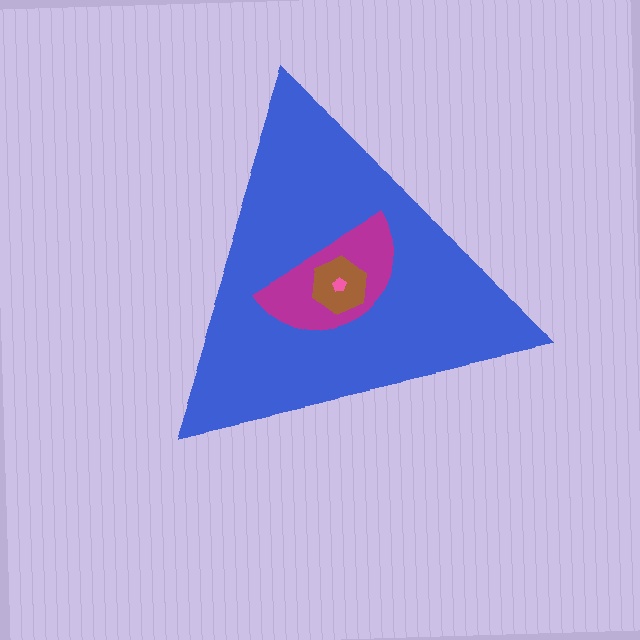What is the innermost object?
The pink pentagon.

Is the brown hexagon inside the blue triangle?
Yes.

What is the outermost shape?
The blue triangle.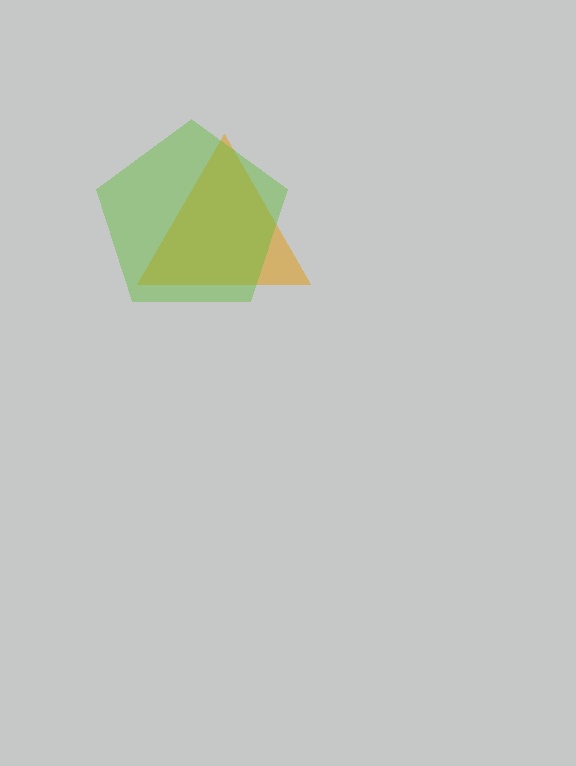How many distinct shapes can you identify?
There are 2 distinct shapes: an orange triangle, a lime pentagon.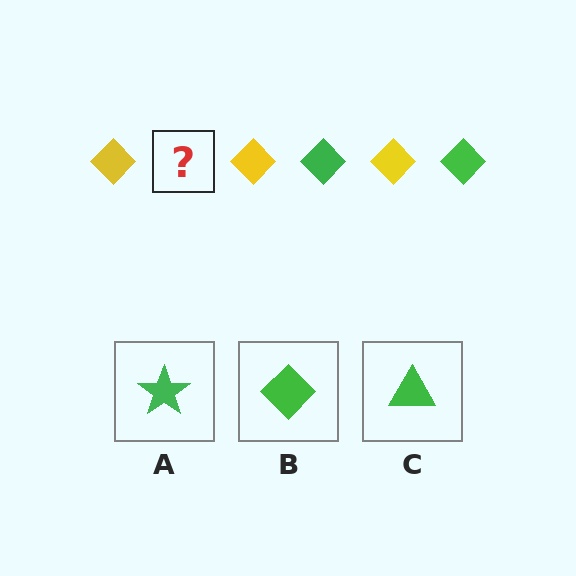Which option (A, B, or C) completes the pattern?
B.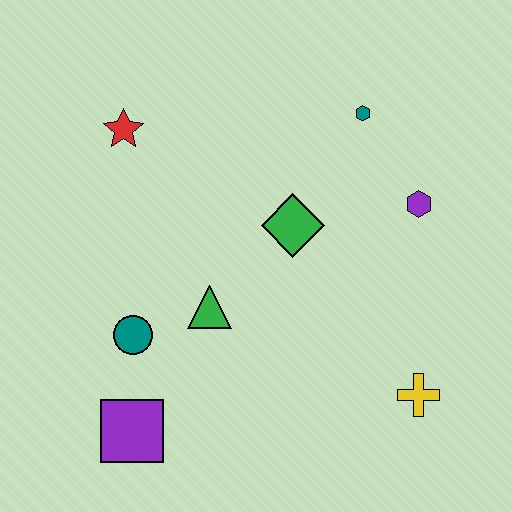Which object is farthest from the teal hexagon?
The purple square is farthest from the teal hexagon.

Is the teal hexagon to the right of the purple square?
Yes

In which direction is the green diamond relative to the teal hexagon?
The green diamond is below the teal hexagon.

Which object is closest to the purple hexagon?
The teal hexagon is closest to the purple hexagon.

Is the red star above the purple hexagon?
Yes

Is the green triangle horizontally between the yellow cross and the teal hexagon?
No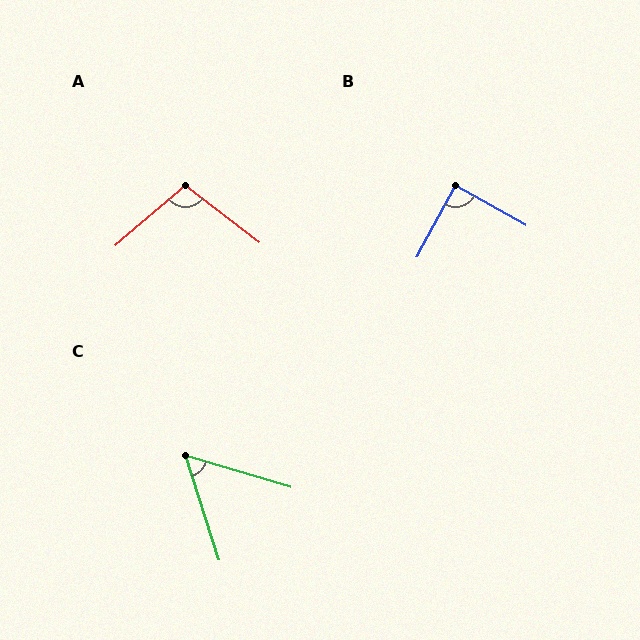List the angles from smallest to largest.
C (56°), B (89°), A (102°).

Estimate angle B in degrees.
Approximately 89 degrees.